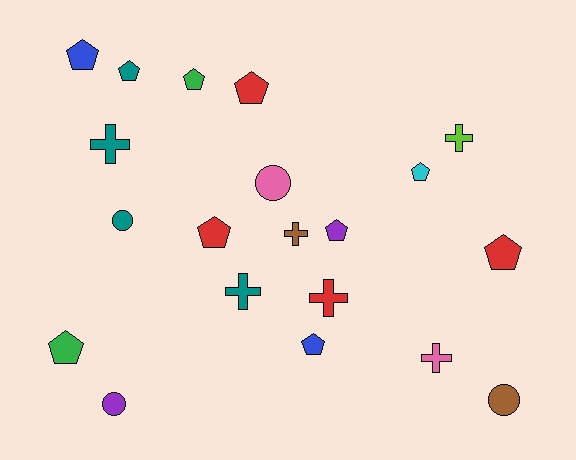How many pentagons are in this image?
There are 10 pentagons.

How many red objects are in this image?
There are 4 red objects.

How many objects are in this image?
There are 20 objects.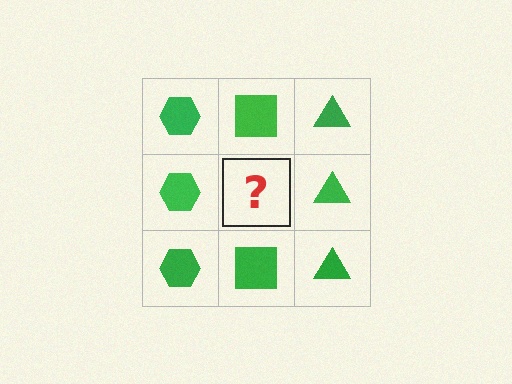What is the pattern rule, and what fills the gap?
The rule is that each column has a consistent shape. The gap should be filled with a green square.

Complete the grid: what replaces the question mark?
The question mark should be replaced with a green square.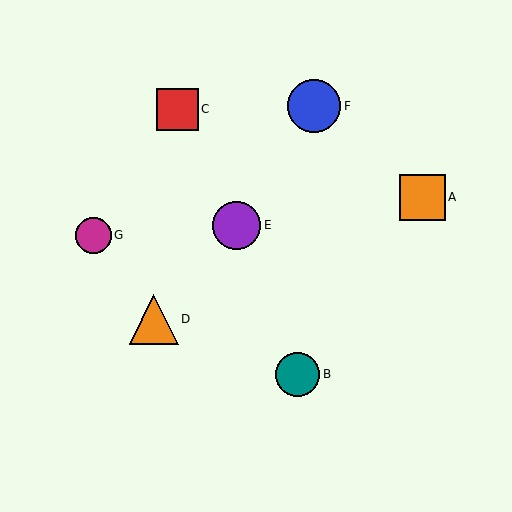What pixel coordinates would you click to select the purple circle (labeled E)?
Click at (237, 225) to select the purple circle E.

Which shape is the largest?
The blue circle (labeled F) is the largest.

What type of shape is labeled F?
Shape F is a blue circle.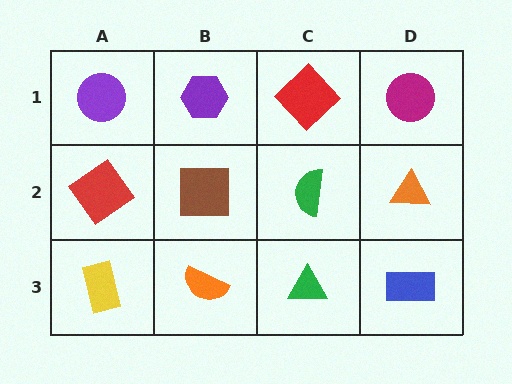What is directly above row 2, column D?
A magenta circle.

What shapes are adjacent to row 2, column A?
A purple circle (row 1, column A), a yellow rectangle (row 3, column A), a brown square (row 2, column B).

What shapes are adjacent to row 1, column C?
A green semicircle (row 2, column C), a purple hexagon (row 1, column B), a magenta circle (row 1, column D).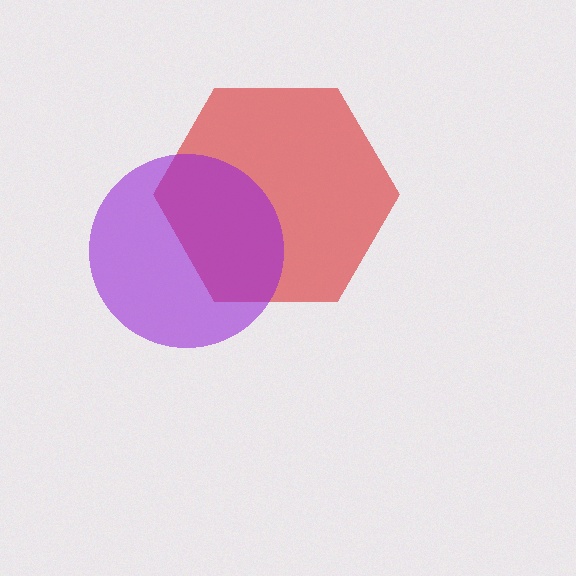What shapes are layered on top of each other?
The layered shapes are: a red hexagon, a purple circle.